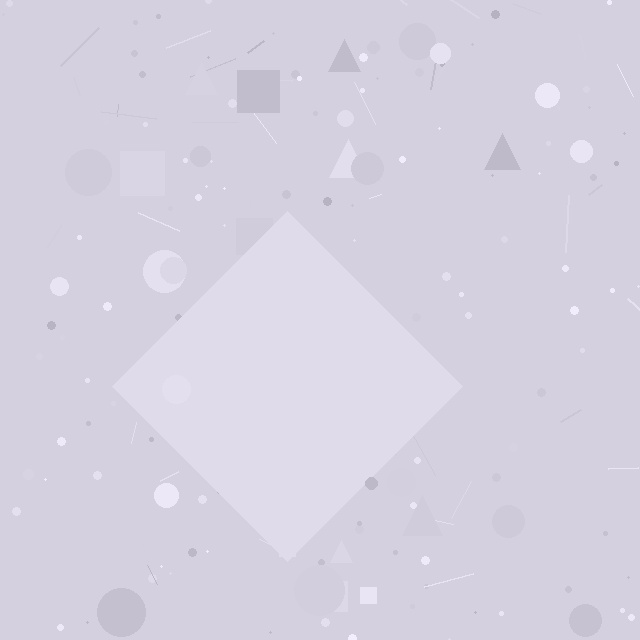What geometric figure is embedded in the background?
A diamond is embedded in the background.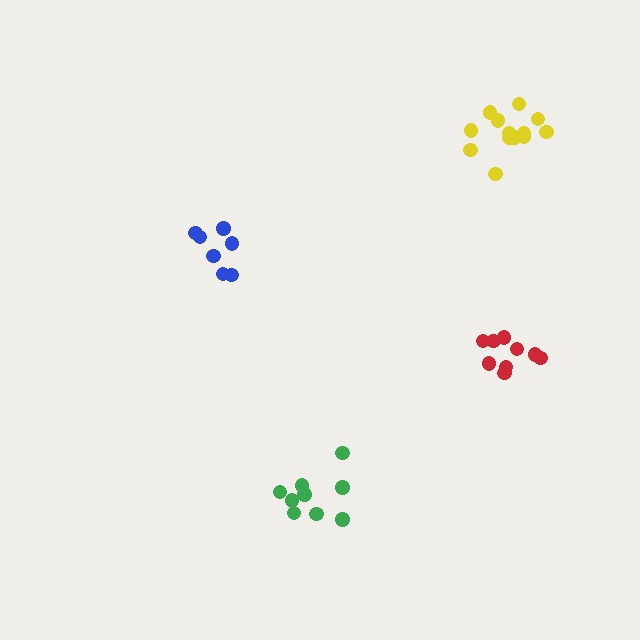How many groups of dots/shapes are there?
There are 4 groups.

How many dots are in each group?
Group 1: 9 dots, Group 2: 9 dots, Group 3: 8 dots, Group 4: 13 dots (39 total).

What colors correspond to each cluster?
The clusters are colored: green, red, blue, yellow.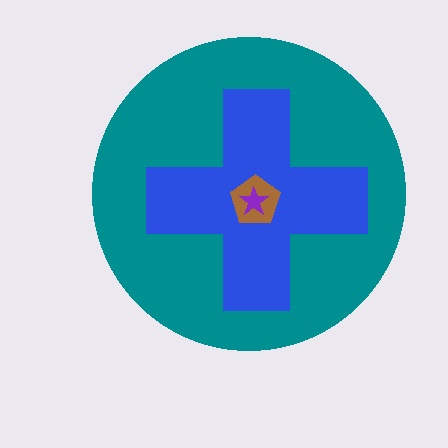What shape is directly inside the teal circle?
The blue cross.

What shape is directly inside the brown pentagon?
The purple star.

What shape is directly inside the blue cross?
The brown pentagon.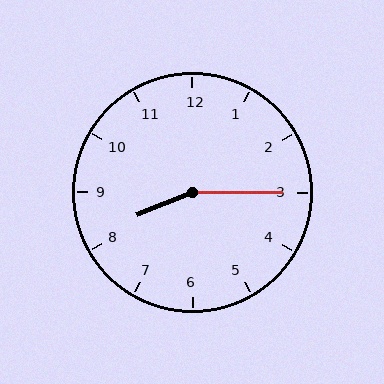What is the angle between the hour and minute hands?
Approximately 158 degrees.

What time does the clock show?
8:15.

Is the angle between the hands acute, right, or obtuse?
It is obtuse.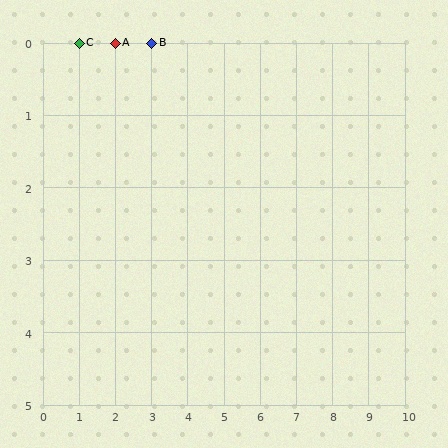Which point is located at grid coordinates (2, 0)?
Point A is at (2, 0).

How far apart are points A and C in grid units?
Points A and C are 1 column apart.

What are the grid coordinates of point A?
Point A is at grid coordinates (2, 0).